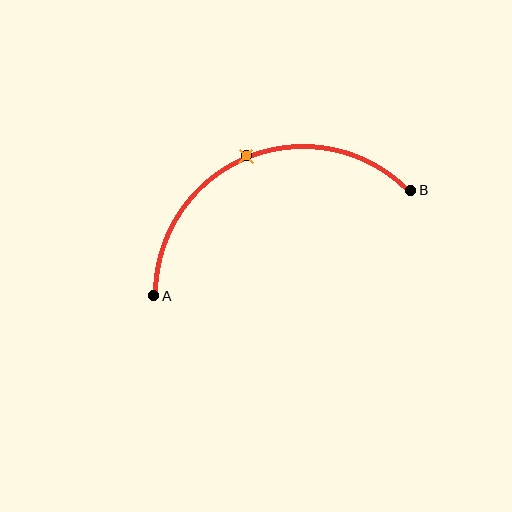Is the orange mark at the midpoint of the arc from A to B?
Yes. The orange mark lies on the arc at equal arc-length from both A and B — it is the arc midpoint.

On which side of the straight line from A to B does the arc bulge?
The arc bulges above the straight line connecting A and B.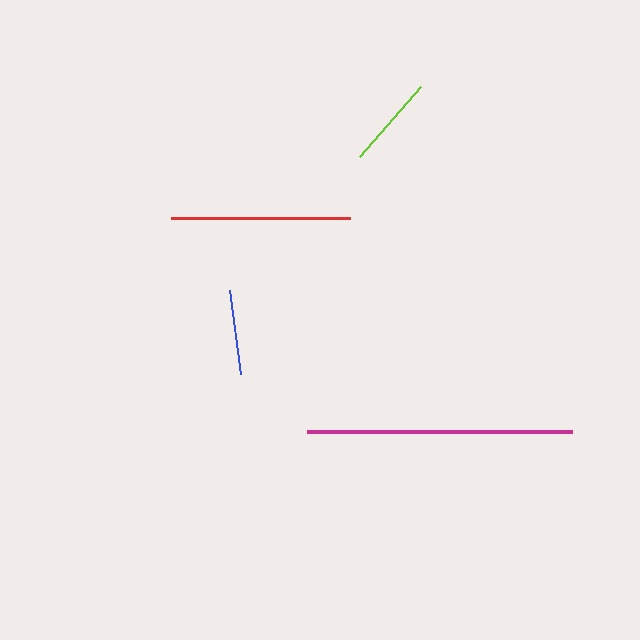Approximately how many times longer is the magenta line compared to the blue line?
The magenta line is approximately 3.1 times the length of the blue line.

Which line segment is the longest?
The magenta line is the longest at approximately 265 pixels.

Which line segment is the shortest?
The blue line is the shortest at approximately 85 pixels.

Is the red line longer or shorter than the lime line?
The red line is longer than the lime line.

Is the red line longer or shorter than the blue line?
The red line is longer than the blue line.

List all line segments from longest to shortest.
From longest to shortest: magenta, red, lime, blue.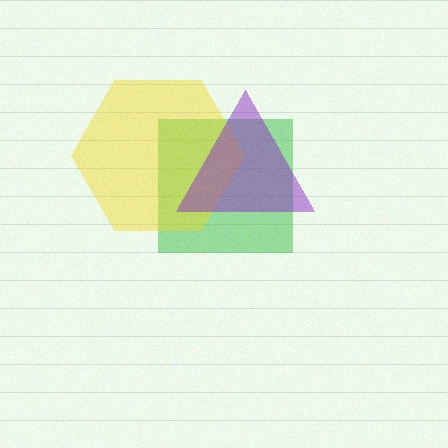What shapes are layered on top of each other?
The layered shapes are: a green square, a yellow hexagon, a purple triangle.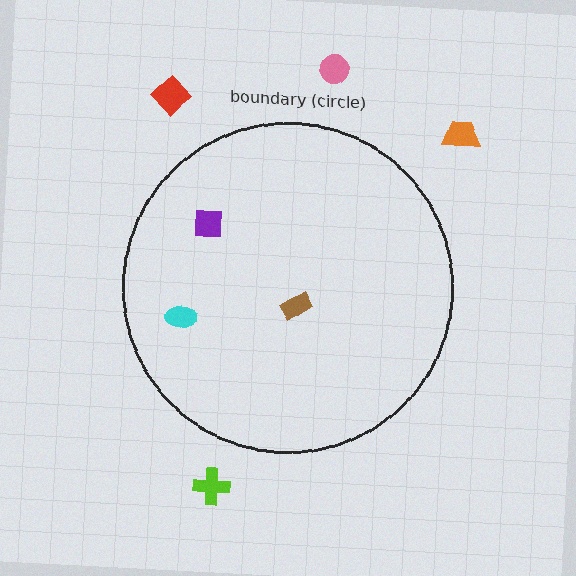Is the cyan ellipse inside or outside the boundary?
Inside.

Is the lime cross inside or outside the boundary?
Outside.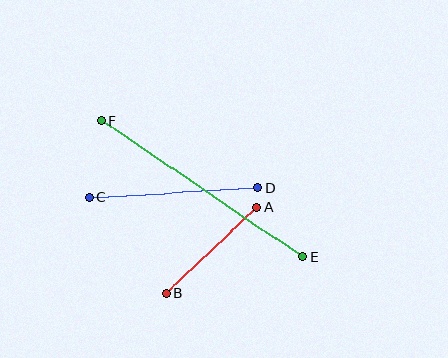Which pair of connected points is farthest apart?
Points E and F are farthest apart.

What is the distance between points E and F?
The distance is approximately 243 pixels.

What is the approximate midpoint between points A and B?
The midpoint is at approximately (212, 250) pixels.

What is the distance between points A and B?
The distance is approximately 125 pixels.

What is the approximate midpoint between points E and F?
The midpoint is at approximately (202, 189) pixels.